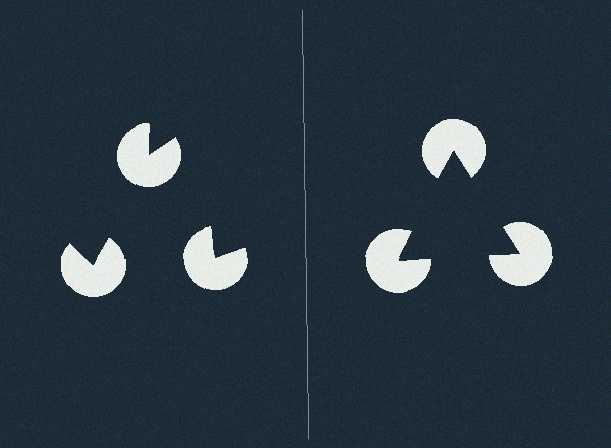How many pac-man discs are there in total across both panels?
6 — 3 on each side.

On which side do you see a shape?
An illusory triangle appears on the right side. On the left side the wedge cuts are rotated, so no coherent shape forms.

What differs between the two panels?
The pac-man discs are positioned identically on both sides; only the wedge orientations differ. On the right they align to a triangle; on the left they are misaligned.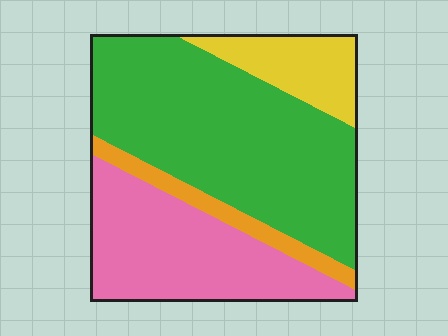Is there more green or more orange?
Green.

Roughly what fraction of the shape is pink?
Pink covers around 30% of the shape.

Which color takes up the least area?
Orange, at roughly 5%.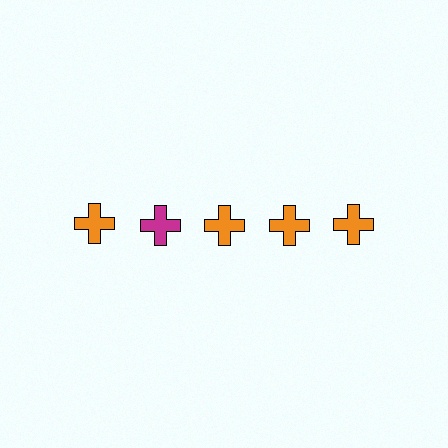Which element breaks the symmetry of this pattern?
The magenta cross in the top row, second from left column breaks the symmetry. All other shapes are orange crosses.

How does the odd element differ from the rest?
It has a different color: magenta instead of orange.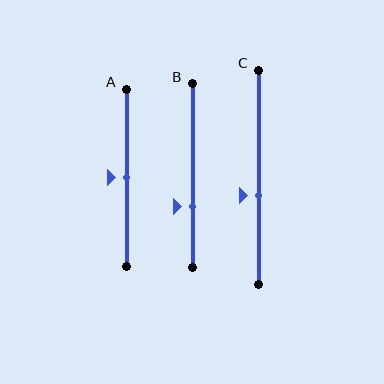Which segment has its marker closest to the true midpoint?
Segment A has its marker closest to the true midpoint.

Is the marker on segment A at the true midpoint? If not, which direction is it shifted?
Yes, the marker on segment A is at the true midpoint.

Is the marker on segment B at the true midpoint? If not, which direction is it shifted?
No, the marker on segment B is shifted downward by about 17% of the segment length.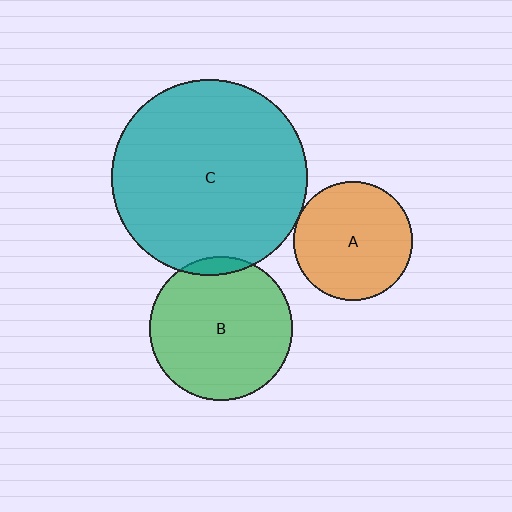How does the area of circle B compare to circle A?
Approximately 1.5 times.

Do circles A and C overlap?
Yes.